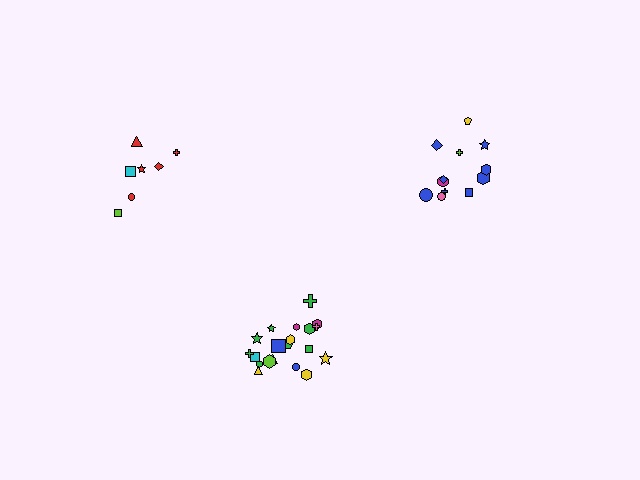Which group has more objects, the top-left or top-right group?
The top-right group.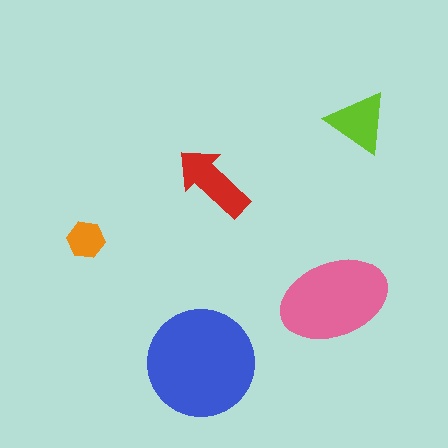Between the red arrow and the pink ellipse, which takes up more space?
The pink ellipse.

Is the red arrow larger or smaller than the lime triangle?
Larger.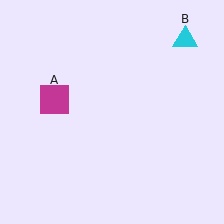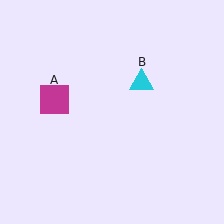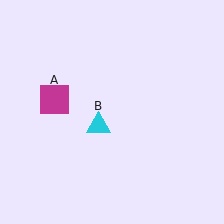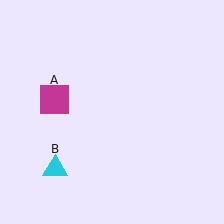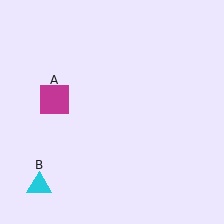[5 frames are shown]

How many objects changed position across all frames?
1 object changed position: cyan triangle (object B).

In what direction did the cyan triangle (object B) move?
The cyan triangle (object B) moved down and to the left.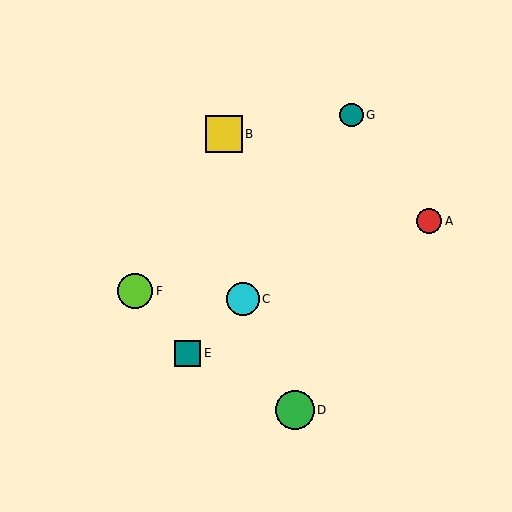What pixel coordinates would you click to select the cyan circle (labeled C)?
Click at (243, 299) to select the cyan circle C.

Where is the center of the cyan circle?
The center of the cyan circle is at (243, 299).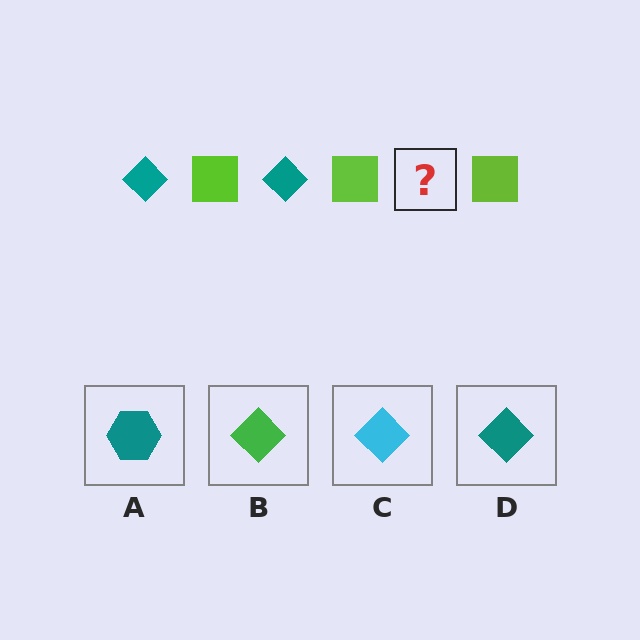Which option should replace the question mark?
Option D.